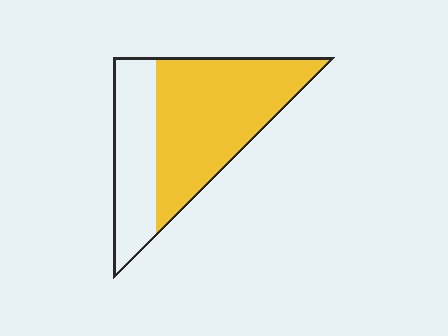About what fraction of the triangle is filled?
About two thirds (2/3).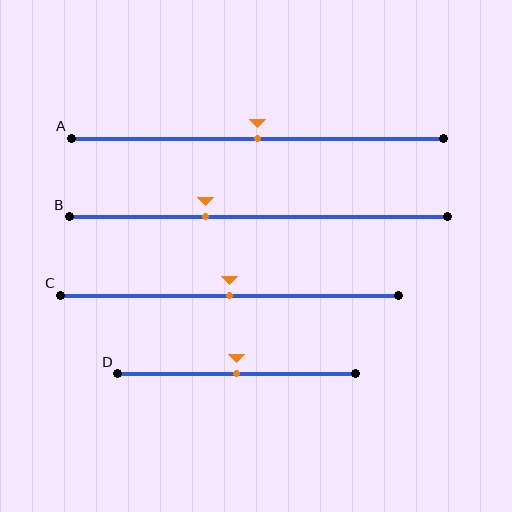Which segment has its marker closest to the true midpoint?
Segment A has its marker closest to the true midpoint.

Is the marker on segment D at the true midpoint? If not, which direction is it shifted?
Yes, the marker on segment D is at the true midpoint.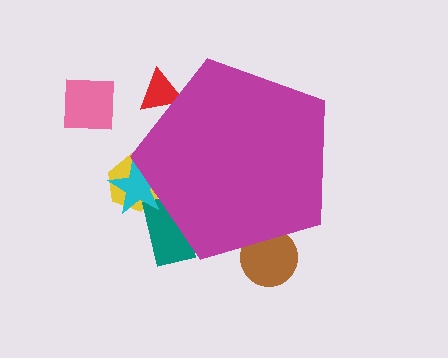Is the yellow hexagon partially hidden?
Yes, the yellow hexagon is partially hidden behind the magenta pentagon.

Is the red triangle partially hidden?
Yes, the red triangle is partially hidden behind the magenta pentagon.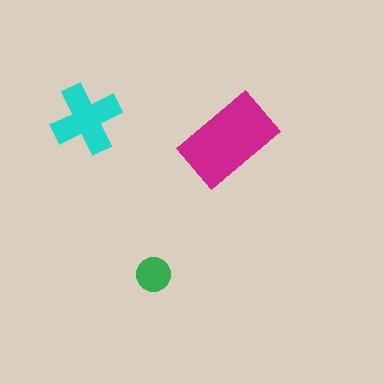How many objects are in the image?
There are 3 objects in the image.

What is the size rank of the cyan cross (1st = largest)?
2nd.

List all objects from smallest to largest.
The green circle, the cyan cross, the magenta rectangle.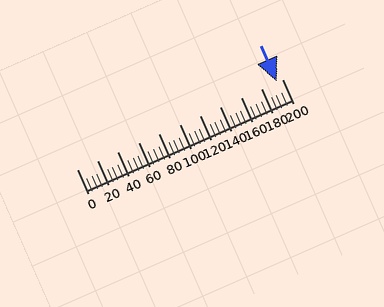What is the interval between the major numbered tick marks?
The major tick marks are spaced 20 units apart.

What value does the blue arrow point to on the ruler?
The blue arrow points to approximately 195.